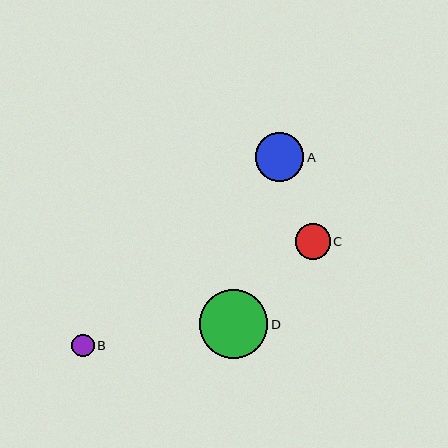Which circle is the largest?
Circle D is the largest with a size of approximately 68 pixels.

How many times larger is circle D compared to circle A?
Circle D is approximately 1.4 times the size of circle A.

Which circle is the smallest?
Circle B is the smallest with a size of approximately 22 pixels.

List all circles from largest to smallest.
From largest to smallest: D, A, C, B.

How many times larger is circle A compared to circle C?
Circle A is approximately 1.4 times the size of circle C.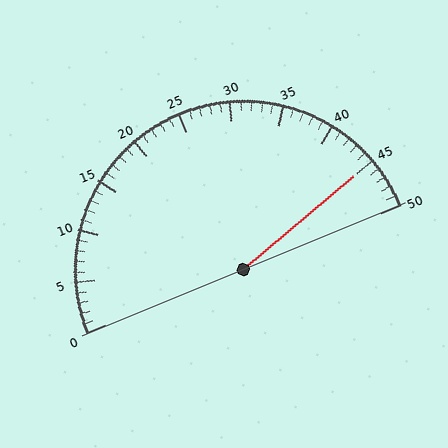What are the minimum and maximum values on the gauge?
The gauge ranges from 0 to 50.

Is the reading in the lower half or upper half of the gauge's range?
The reading is in the upper half of the range (0 to 50).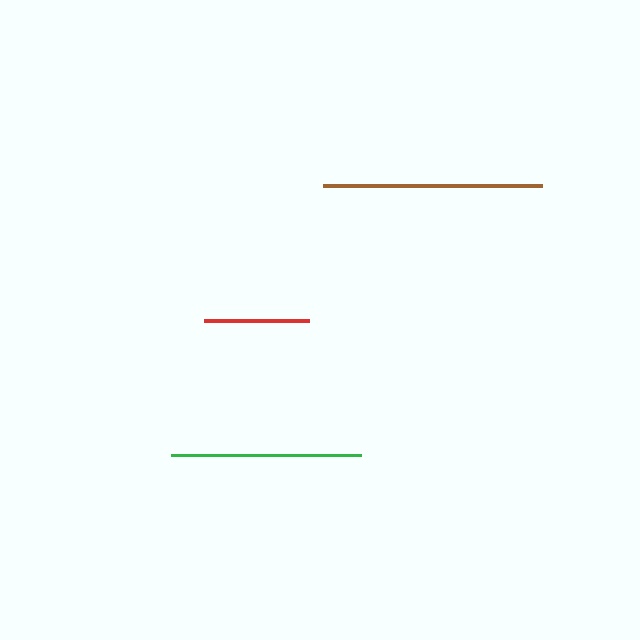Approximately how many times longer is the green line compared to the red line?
The green line is approximately 1.8 times the length of the red line.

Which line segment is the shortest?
The red line is the shortest at approximately 105 pixels.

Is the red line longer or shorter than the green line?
The green line is longer than the red line.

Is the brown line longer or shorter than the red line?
The brown line is longer than the red line.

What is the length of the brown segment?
The brown segment is approximately 218 pixels long.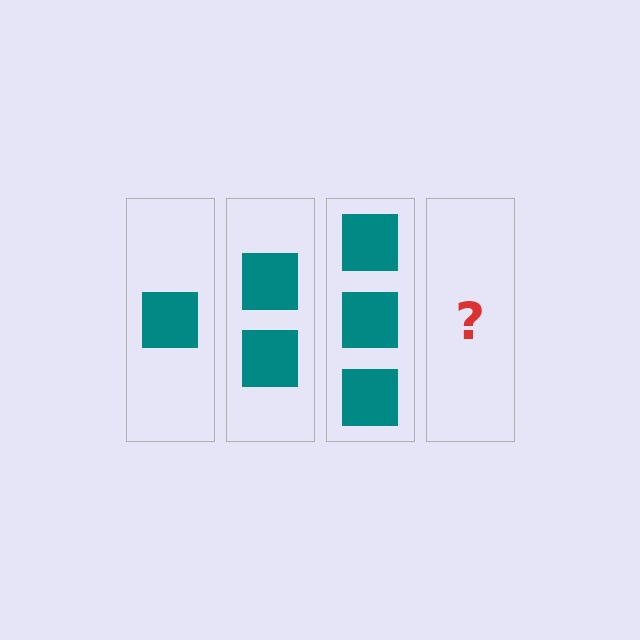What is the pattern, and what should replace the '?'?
The pattern is that each step adds one more square. The '?' should be 4 squares.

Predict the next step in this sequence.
The next step is 4 squares.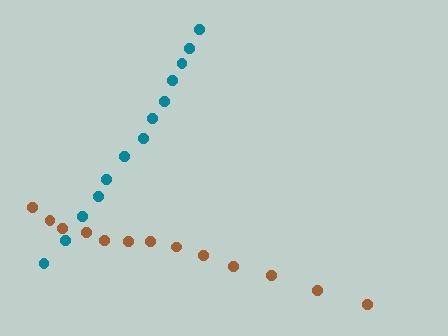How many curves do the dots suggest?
There are 2 distinct paths.